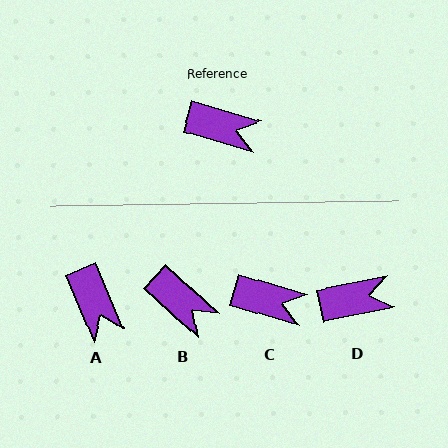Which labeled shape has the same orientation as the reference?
C.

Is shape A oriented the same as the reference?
No, it is off by about 51 degrees.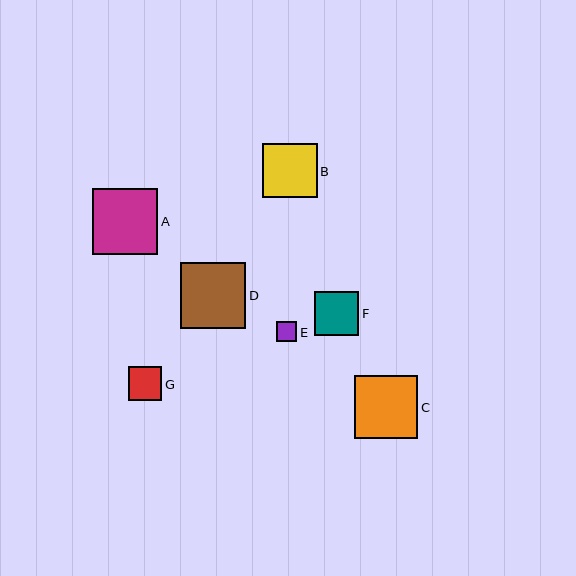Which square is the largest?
Square D is the largest with a size of approximately 66 pixels.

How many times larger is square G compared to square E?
Square G is approximately 1.6 times the size of square E.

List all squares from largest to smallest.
From largest to smallest: D, A, C, B, F, G, E.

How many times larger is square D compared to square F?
Square D is approximately 1.5 times the size of square F.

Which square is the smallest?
Square E is the smallest with a size of approximately 21 pixels.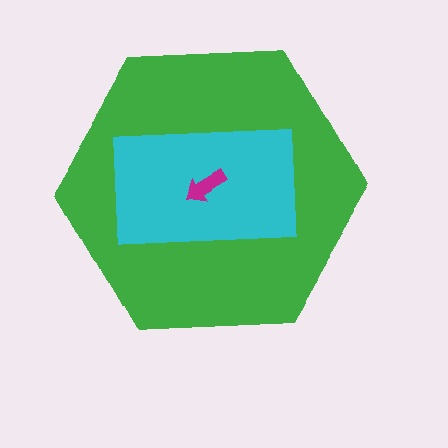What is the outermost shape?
The green hexagon.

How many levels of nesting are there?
3.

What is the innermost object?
The magenta arrow.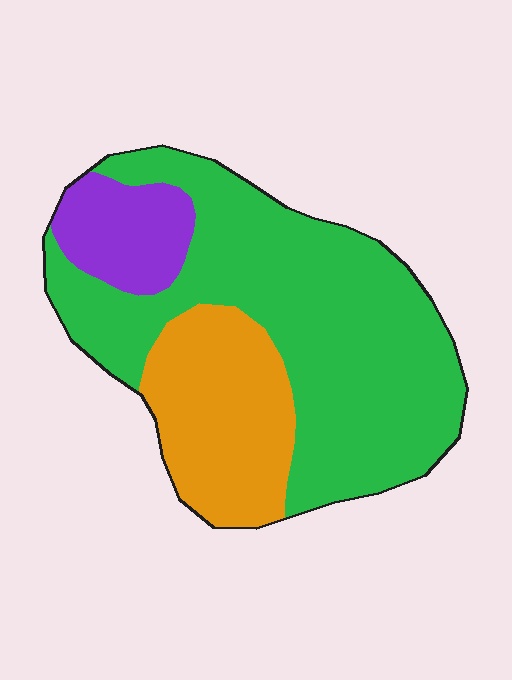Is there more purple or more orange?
Orange.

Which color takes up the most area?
Green, at roughly 65%.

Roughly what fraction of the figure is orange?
Orange takes up about one quarter (1/4) of the figure.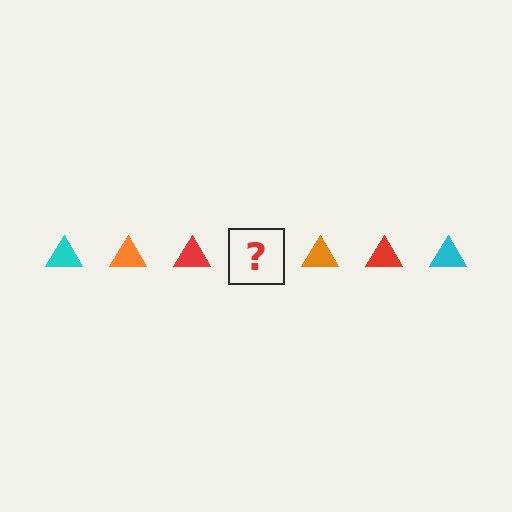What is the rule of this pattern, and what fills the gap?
The rule is that the pattern cycles through cyan, orange, red triangles. The gap should be filled with a cyan triangle.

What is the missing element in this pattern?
The missing element is a cyan triangle.